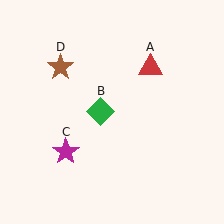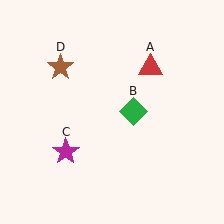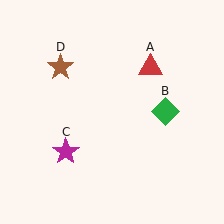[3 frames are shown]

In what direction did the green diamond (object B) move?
The green diamond (object B) moved right.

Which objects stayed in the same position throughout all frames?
Red triangle (object A) and magenta star (object C) and brown star (object D) remained stationary.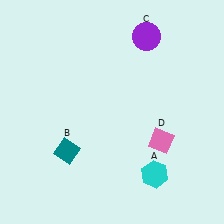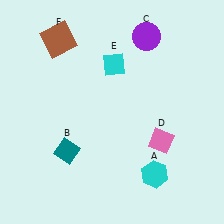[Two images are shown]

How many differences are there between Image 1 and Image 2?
There are 2 differences between the two images.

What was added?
A cyan diamond (E), a brown square (F) were added in Image 2.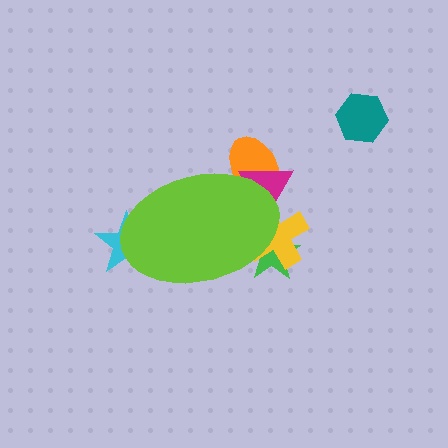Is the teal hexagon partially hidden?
No, the teal hexagon is fully visible.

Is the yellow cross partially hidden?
Yes, the yellow cross is partially hidden behind the lime ellipse.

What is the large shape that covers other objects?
A lime ellipse.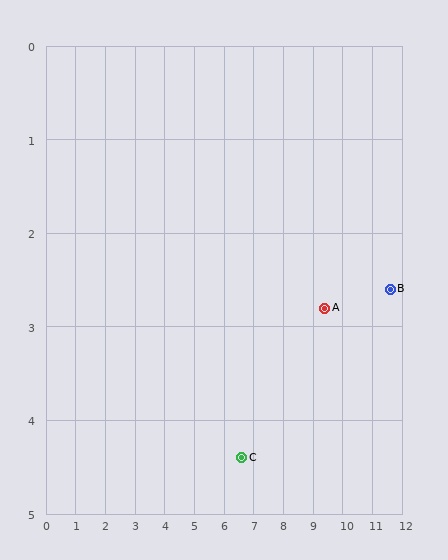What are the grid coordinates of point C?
Point C is at approximately (6.6, 4.4).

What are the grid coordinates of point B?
Point B is at approximately (11.6, 2.6).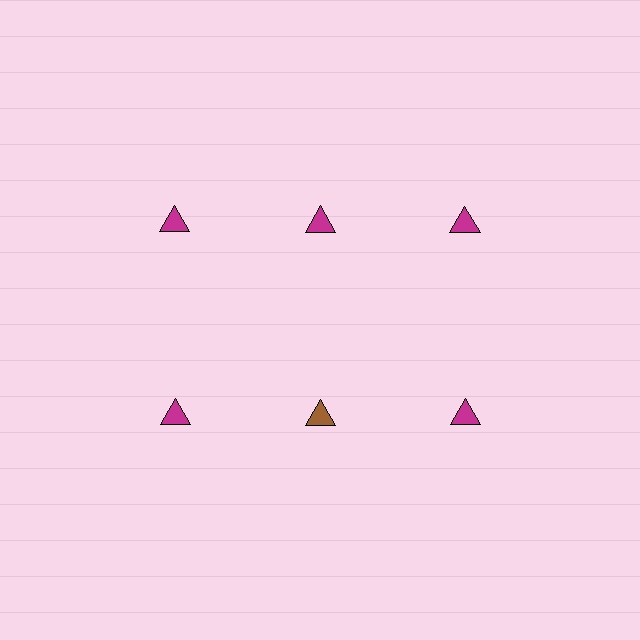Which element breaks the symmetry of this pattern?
The brown triangle in the second row, second from left column breaks the symmetry. All other shapes are magenta triangles.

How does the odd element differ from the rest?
It has a different color: brown instead of magenta.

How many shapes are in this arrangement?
There are 6 shapes arranged in a grid pattern.